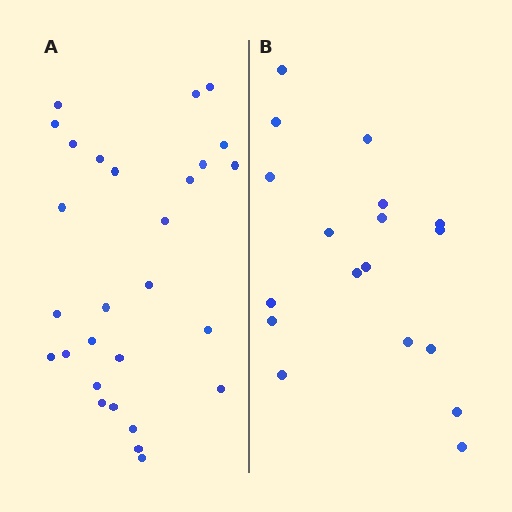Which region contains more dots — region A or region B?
Region A (the left region) has more dots.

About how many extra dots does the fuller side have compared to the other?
Region A has roughly 10 or so more dots than region B.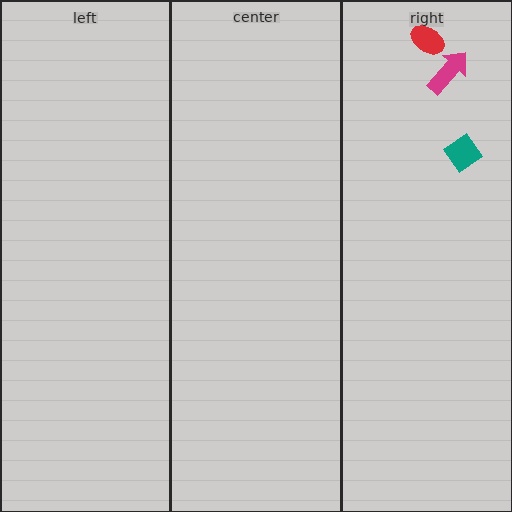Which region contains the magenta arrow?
The right region.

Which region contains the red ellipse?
The right region.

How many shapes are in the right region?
3.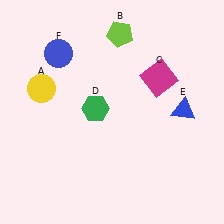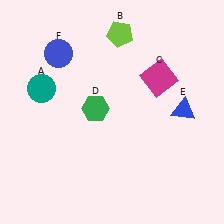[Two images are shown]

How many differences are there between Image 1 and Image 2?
There is 1 difference between the two images.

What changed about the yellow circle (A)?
In Image 1, A is yellow. In Image 2, it changed to teal.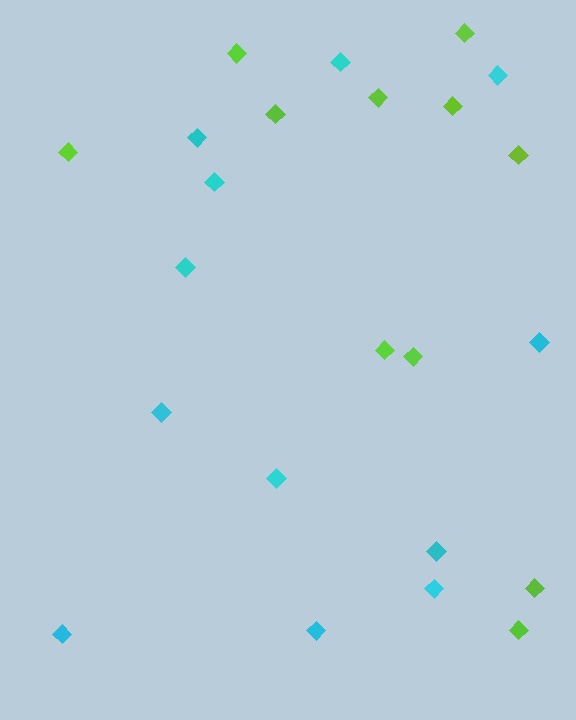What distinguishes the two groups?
There are 2 groups: one group of lime diamonds (11) and one group of cyan diamonds (12).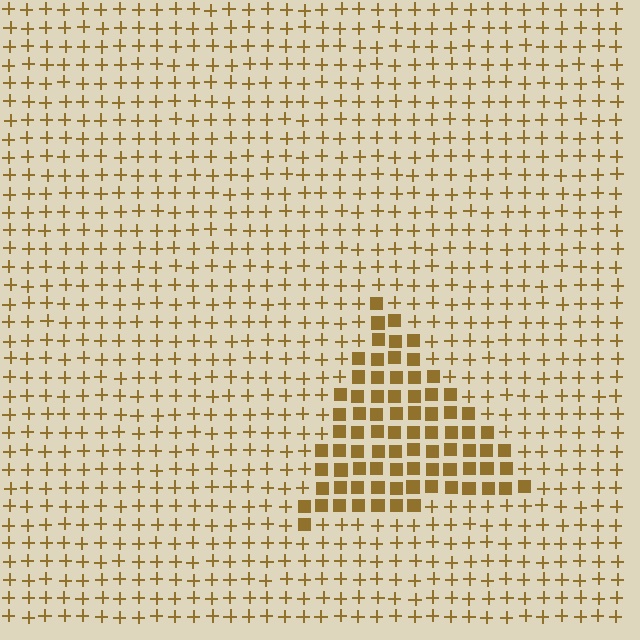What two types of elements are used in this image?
The image uses squares inside the triangle region and plus signs outside it.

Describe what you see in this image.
The image is filled with small brown elements arranged in a uniform grid. A triangle-shaped region contains squares, while the surrounding area contains plus signs. The boundary is defined purely by the change in element shape.